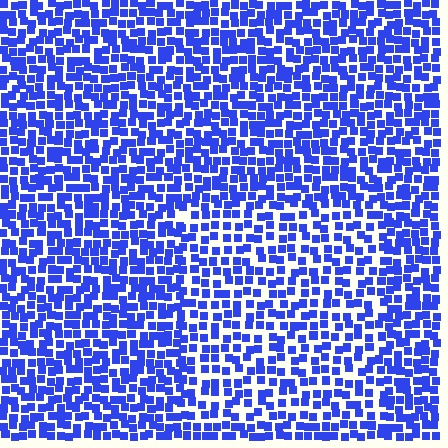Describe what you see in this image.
The image contains small blue elements arranged at two different densities. A rectangle-shaped region is visible where the elements are less densely packed than the surrounding area.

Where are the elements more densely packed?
The elements are more densely packed outside the rectangle boundary.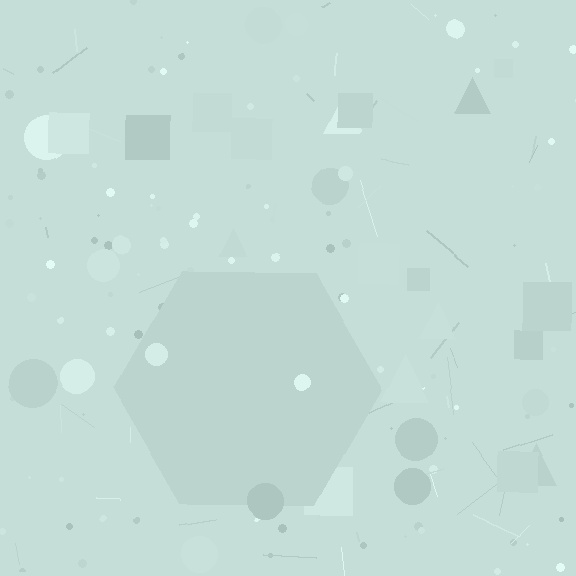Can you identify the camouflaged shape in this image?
The camouflaged shape is a hexagon.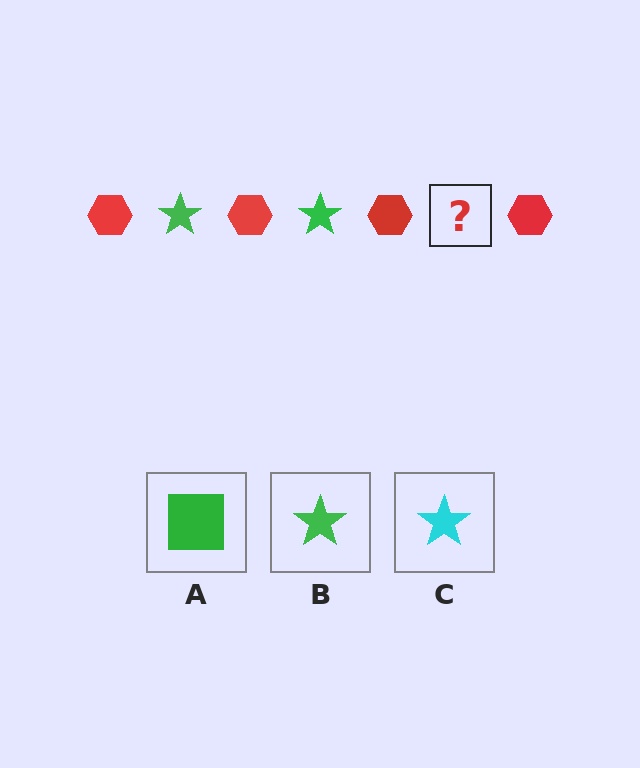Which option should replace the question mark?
Option B.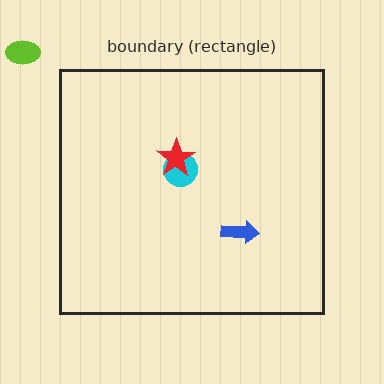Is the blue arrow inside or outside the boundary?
Inside.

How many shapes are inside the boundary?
3 inside, 1 outside.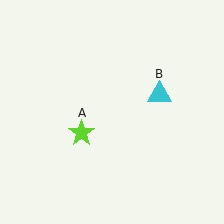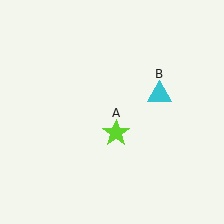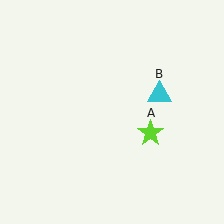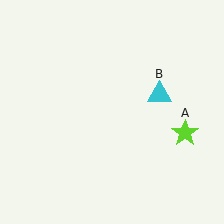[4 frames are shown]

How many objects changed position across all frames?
1 object changed position: lime star (object A).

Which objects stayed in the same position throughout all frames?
Cyan triangle (object B) remained stationary.